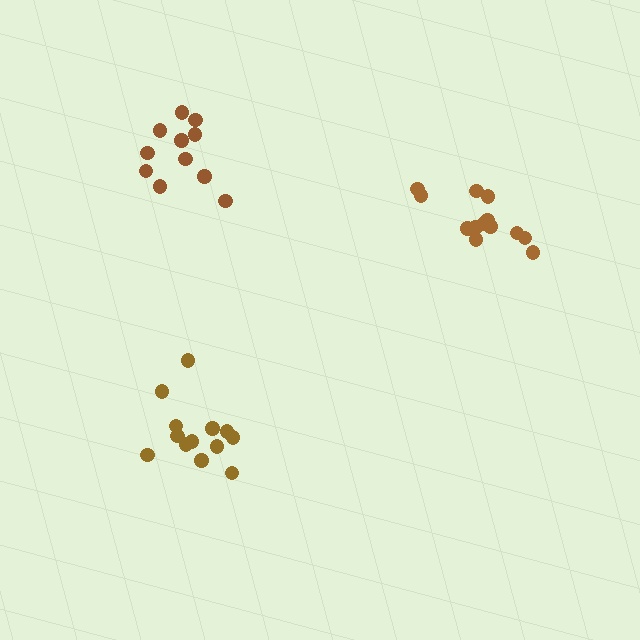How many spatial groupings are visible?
There are 3 spatial groupings.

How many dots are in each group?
Group 1: 13 dots, Group 2: 11 dots, Group 3: 13 dots (37 total).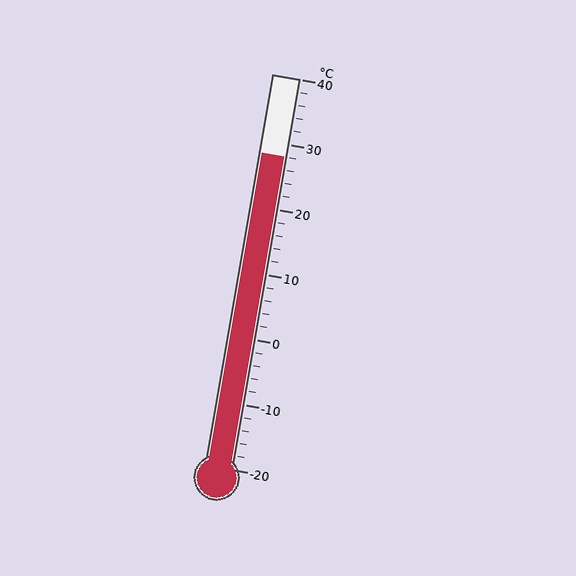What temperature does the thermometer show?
The thermometer shows approximately 28°C.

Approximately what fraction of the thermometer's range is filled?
The thermometer is filled to approximately 80% of its range.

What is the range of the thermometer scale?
The thermometer scale ranges from -20°C to 40°C.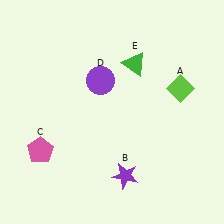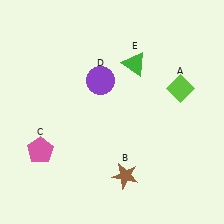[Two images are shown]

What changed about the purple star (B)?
In Image 1, B is purple. In Image 2, it changed to brown.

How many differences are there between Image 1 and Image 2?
There is 1 difference between the two images.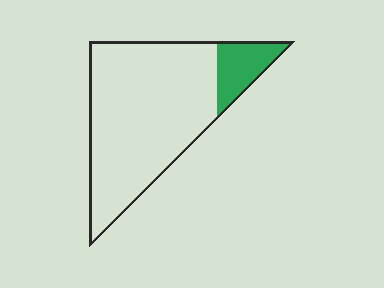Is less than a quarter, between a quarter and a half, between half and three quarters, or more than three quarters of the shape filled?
Less than a quarter.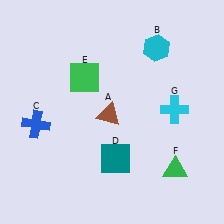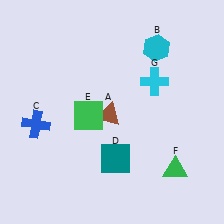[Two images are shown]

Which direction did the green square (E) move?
The green square (E) moved down.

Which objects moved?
The objects that moved are: the green square (E), the cyan cross (G).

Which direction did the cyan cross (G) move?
The cyan cross (G) moved up.